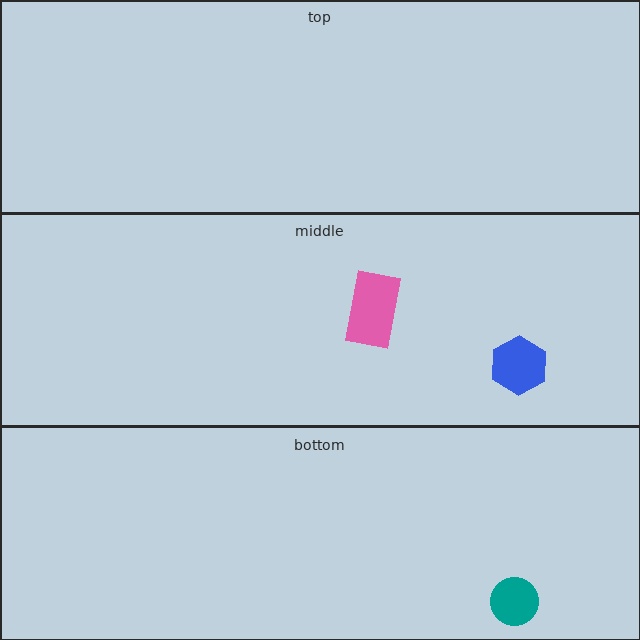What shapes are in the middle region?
The blue hexagon, the pink rectangle.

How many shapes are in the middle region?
2.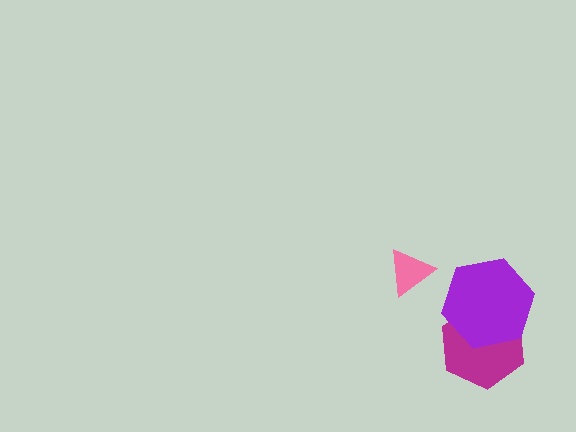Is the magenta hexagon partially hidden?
Yes, it is partially covered by another shape.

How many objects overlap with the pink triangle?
0 objects overlap with the pink triangle.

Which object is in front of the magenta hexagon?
The purple hexagon is in front of the magenta hexagon.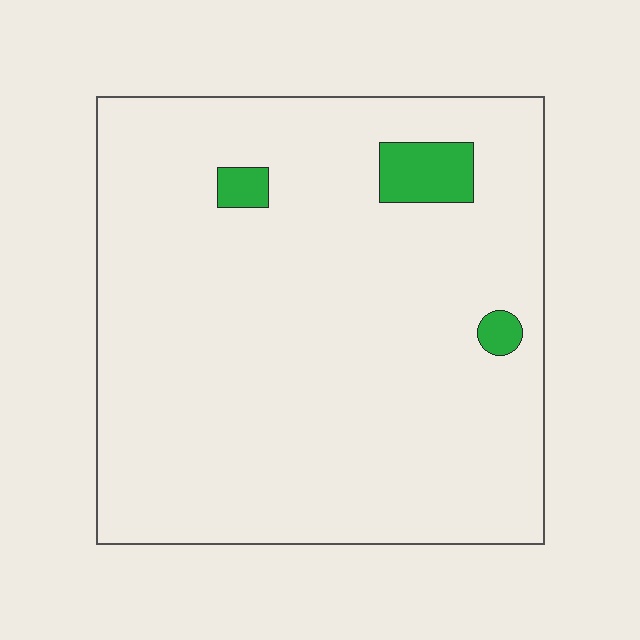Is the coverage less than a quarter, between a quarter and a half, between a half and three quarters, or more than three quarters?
Less than a quarter.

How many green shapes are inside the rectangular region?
3.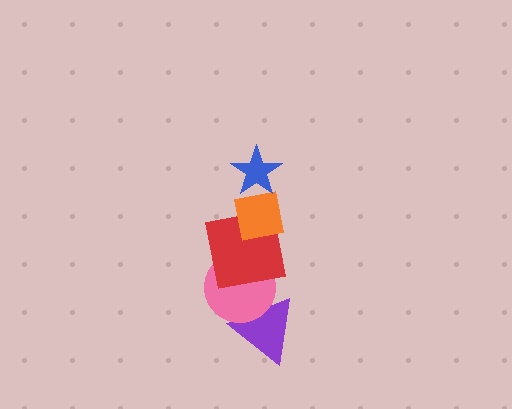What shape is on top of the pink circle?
The red square is on top of the pink circle.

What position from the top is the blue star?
The blue star is 1st from the top.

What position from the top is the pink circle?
The pink circle is 4th from the top.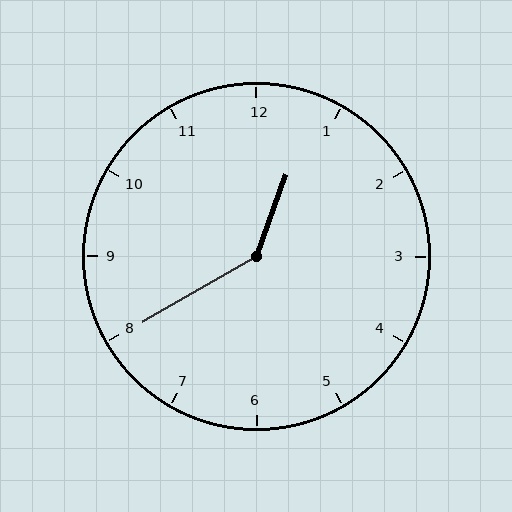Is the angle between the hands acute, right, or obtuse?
It is obtuse.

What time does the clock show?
12:40.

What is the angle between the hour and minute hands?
Approximately 140 degrees.